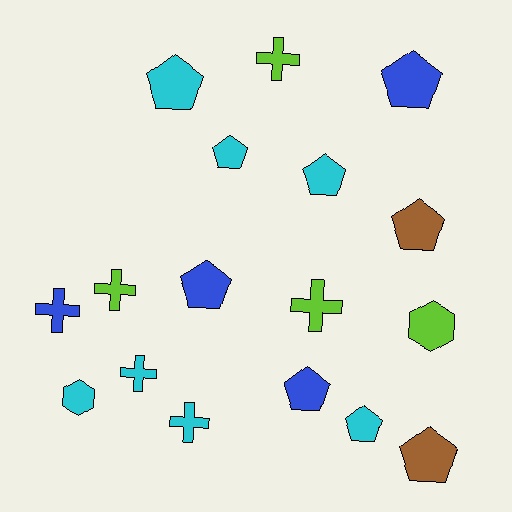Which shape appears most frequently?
Pentagon, with 9 objects.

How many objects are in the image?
There are 17 objects.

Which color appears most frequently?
Cyan, with 7 objects.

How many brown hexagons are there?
There are no brown hexagons.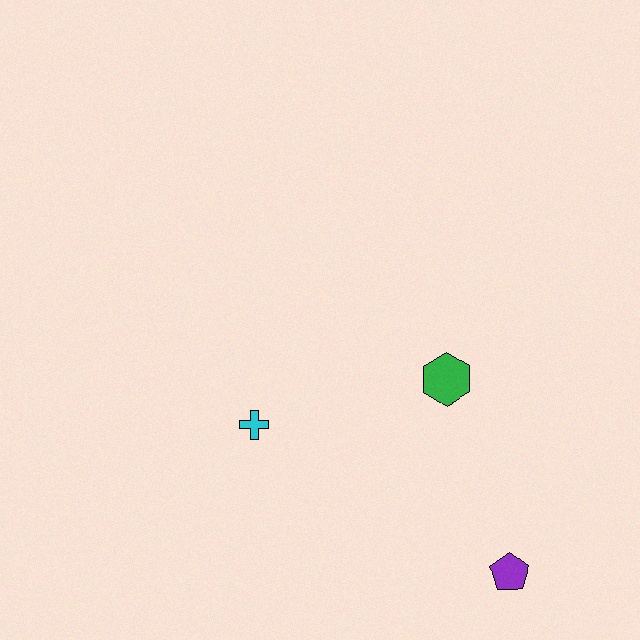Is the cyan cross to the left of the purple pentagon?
Yes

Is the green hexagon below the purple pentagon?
No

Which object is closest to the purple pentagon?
The green hexagon is closest to the purple pentagon.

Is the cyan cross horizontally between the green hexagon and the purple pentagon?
No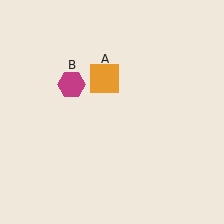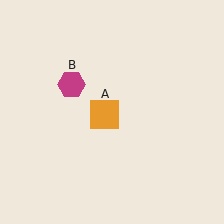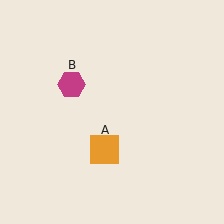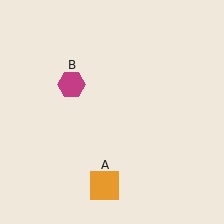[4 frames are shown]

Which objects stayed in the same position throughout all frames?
Magenta hexagon (object B) remained stationary.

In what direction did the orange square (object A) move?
The orange square (object A) moved down.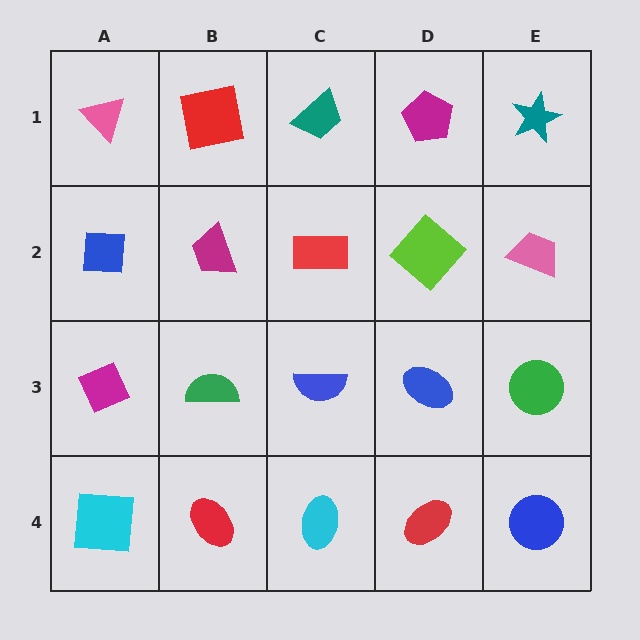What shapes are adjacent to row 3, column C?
A red rectangle (row 2, column C), a cyan ellipse (row 4, column C), a green semicircle (row 3, column B), a blue ellipse (row 3, column D).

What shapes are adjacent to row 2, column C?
A teal trapezoid (row 1, column C), a blue semicircle (row 3, column C), a magenta trapezoid (row 2, column B), a lime diamond (row 2, column D).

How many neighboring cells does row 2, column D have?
4.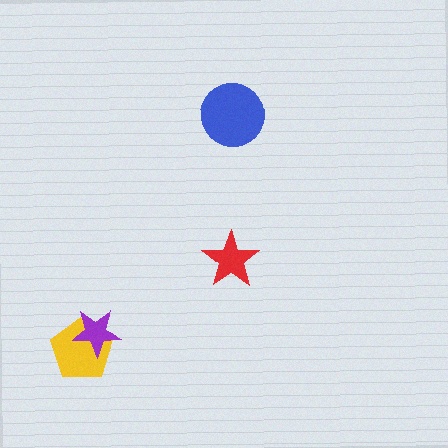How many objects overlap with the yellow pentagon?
1 object overlaps with the yellow pentagon.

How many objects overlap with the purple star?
1 object overlaps with the purple star.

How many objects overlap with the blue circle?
0 objects overlap with the blue circle.